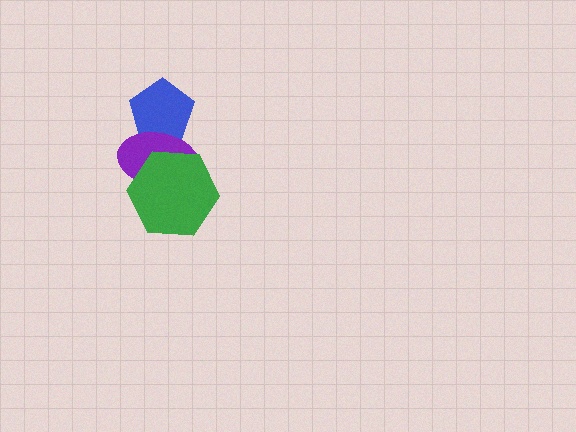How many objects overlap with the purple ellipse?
2 objects overlap with the purple ellipse.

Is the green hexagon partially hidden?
No, no other shape covers it.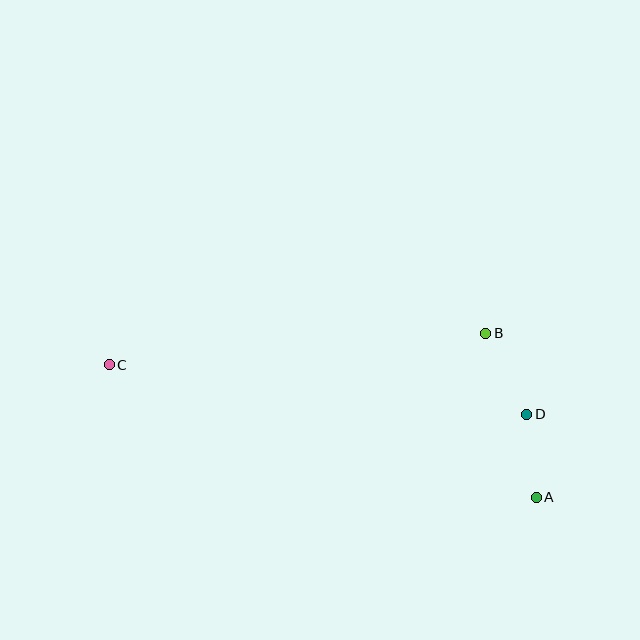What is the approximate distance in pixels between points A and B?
The distance between A and B is approximately 172 pixels.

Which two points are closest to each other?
Points A and D are closest to each other.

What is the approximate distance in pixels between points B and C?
The distance between B and C is approximately 378 pixels.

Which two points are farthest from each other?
Points A and C are farthest from each other.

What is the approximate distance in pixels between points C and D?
The distance between C and D is approximately 420 pixels.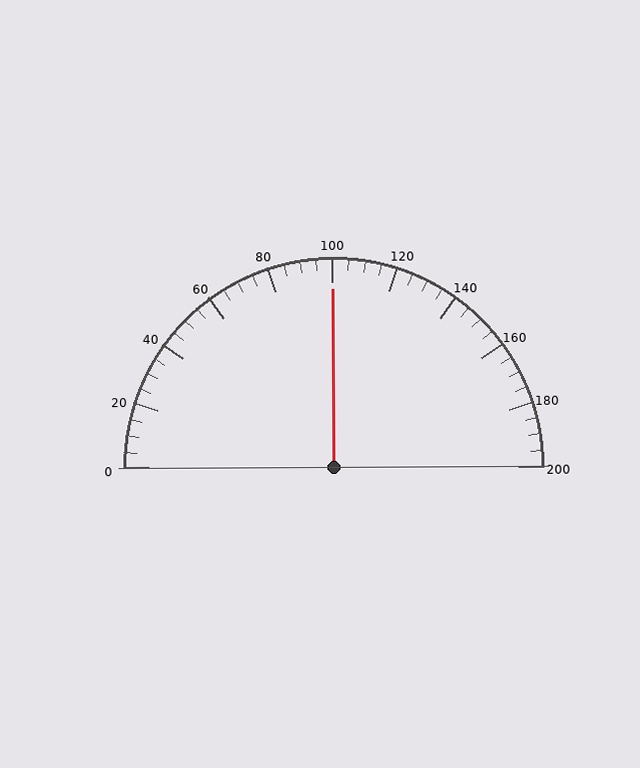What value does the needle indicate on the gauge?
The needle indicates approximately 100.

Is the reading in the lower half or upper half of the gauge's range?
The reading is in the upper half of the range (0 to 200).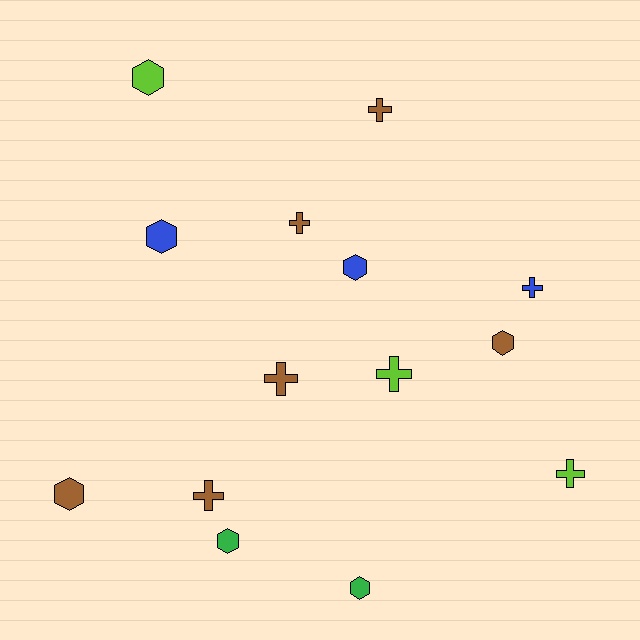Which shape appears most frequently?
Cross, with 7 objects.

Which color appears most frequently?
Brown, with 6 objects.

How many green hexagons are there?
There are 2 green hexagons.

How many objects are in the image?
There are 14 objects.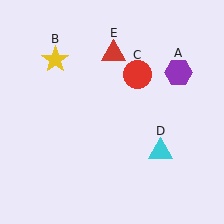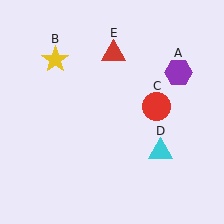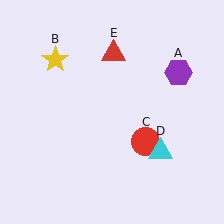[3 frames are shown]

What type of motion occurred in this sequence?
The red circle (object C) rotated clockwise around the center of the scene.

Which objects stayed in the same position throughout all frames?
Purple hexagon (object A) and yellow star (object B) and cyan triangle (object D) and red triangle (object E) remained stationary.